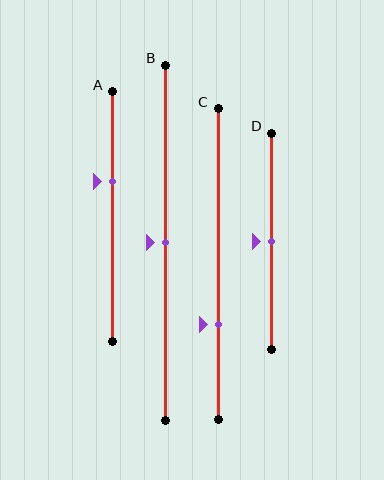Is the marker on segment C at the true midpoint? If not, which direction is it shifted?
No, the marker on segment C is shifted downward by about 20% of the segment length.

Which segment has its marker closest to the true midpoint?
Segment B has its marker closest to the true midpoint.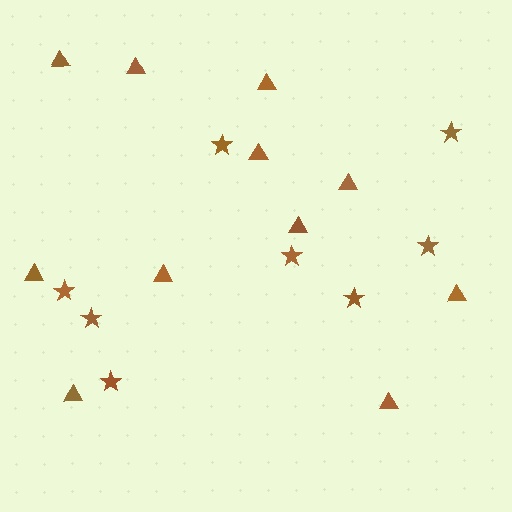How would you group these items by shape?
There are 2 groups: one group of stars (8) and one group of triangles (11).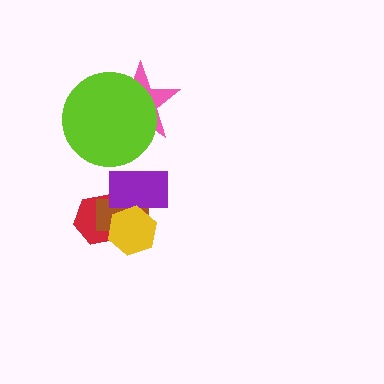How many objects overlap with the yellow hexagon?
3 objects overlap with the yellow hexagon.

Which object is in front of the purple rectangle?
The yellow hexagon is in front of the purple rectangle.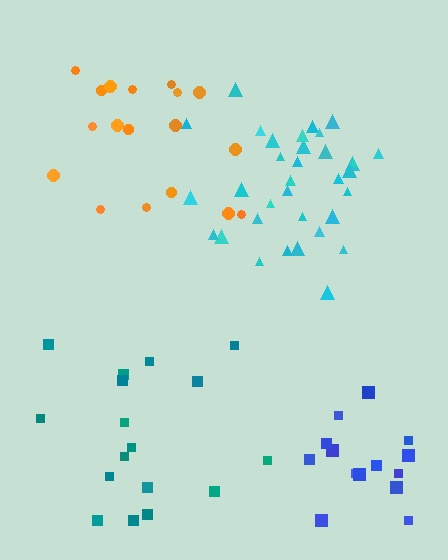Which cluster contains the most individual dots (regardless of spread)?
Cyan (35).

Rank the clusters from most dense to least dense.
cyan, orange, blue, teal.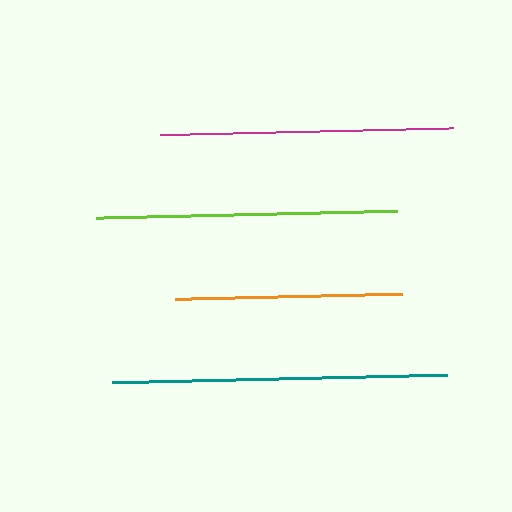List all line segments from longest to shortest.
From longest to shortest: teal, lime, magenta, orange.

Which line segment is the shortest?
The orange line is the shortest at approximately 226 pixels.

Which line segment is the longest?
The teal line is the longest at approximately 335 pixels.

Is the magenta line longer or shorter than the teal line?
The teal line is longer than the magenta line.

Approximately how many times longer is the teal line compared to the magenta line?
The teal line is approximately 1.1 times the length of the magenta line.